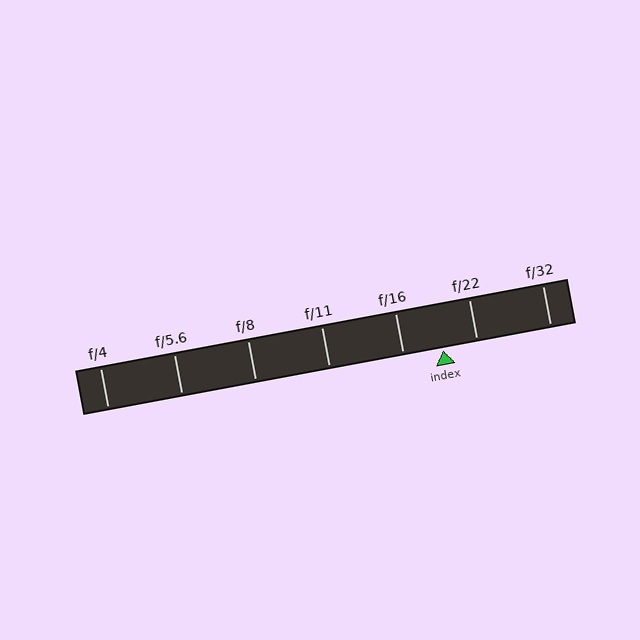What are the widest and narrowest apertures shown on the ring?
The widest aperture shown is f/4 and the narrowest is f/32.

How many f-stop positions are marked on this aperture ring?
There are 7 f-stop positions marked.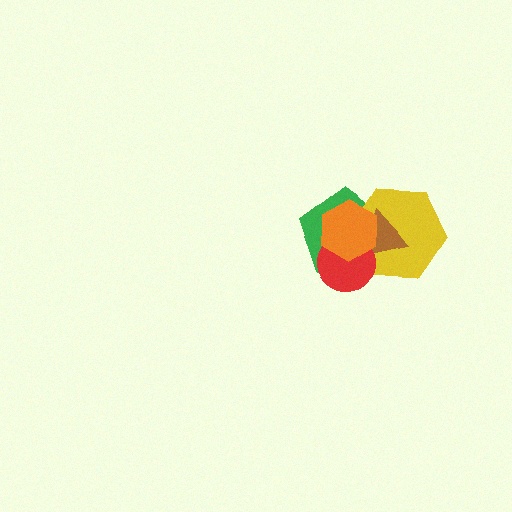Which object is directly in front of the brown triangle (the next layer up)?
The red circle is directly in front of the brown triangle.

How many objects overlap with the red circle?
4 objects overlap with the red circle.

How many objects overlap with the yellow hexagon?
4 objects overlap with the yellow hexagon.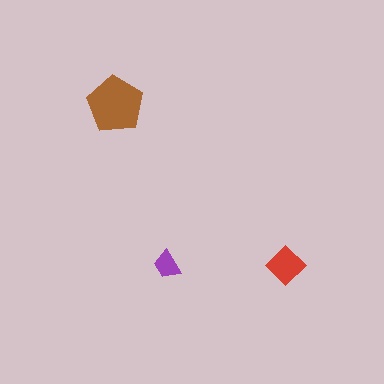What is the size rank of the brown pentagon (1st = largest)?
1st.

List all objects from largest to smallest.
The brown pentagon, the red diamond, the purple trapezoid.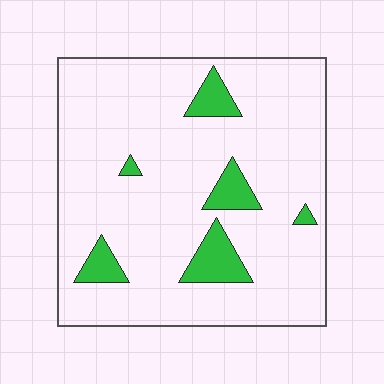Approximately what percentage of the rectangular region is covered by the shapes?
Approximately 10%.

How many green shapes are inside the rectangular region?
6.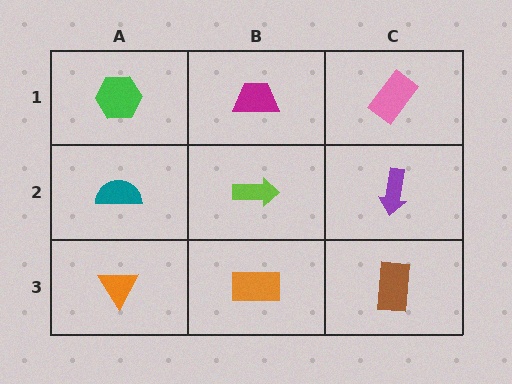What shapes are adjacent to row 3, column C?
A purple arrow (row 2, column C), an orange rectangle (row 3, column B).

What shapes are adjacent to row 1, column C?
A purple arrow (row 2, column C), a magenta trapezoid (row 1, column B).